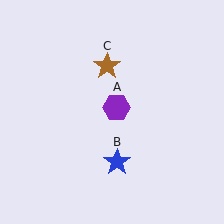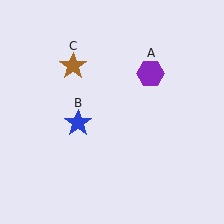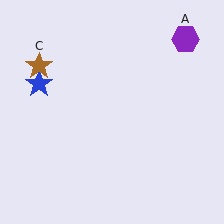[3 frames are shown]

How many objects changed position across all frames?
3 objects changed position: purple hexagon (object A), blue star (object B), brown star (object C).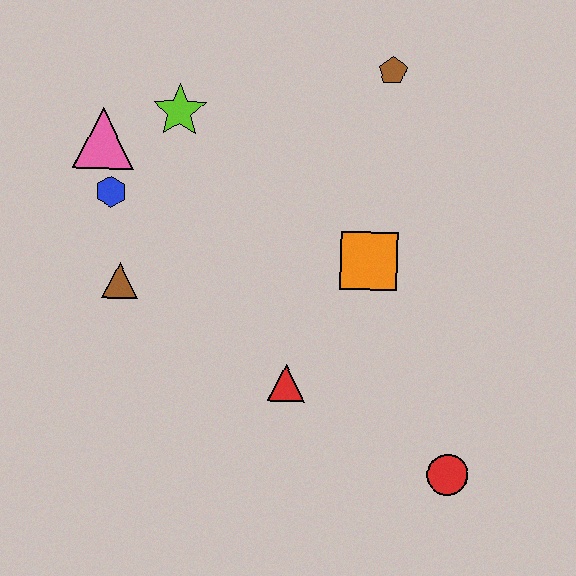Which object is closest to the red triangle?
The orange square is closest to the red triangle.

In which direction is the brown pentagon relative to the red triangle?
The brown pentagon is above the red triangle.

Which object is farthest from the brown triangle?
The red circle is farthest from the brown triangle.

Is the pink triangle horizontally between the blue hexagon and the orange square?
No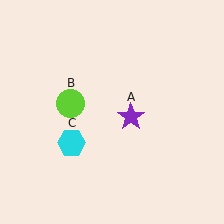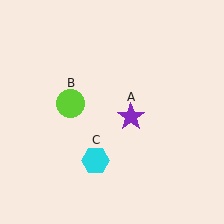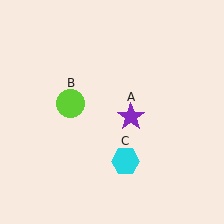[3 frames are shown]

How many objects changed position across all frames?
1 object changed position: cyan hexagon (object C).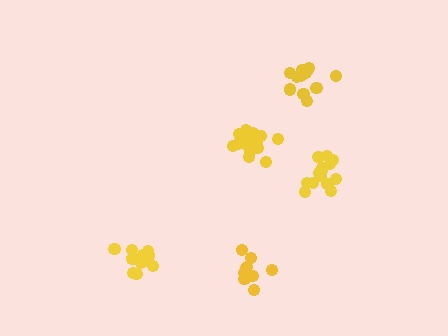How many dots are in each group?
Group 1: 14 dots, Group 2: 18 dots, Group 3: 14 dots, Group 4: 12 dots, Group 5: 14 dots (72 total).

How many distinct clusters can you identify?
There are 5 distinct clusters.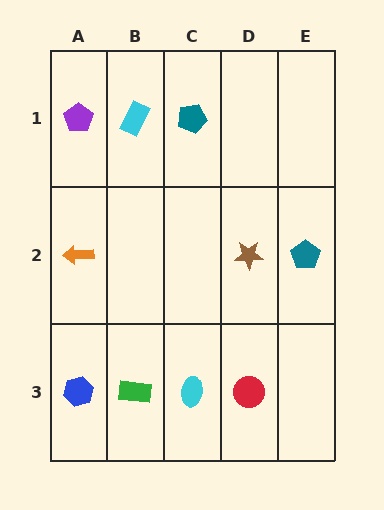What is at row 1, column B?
A cyan rectangle.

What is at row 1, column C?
A teal pentagon.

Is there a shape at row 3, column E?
No, that cell is empty.